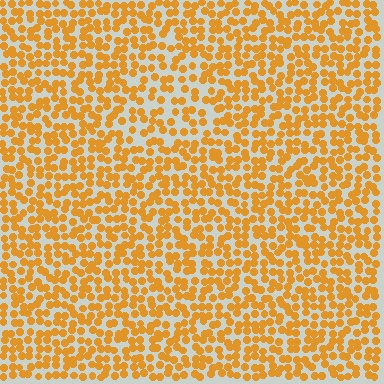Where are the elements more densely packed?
The elements are more densely packed outside the triangle boundary.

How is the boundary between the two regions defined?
The boundary is defined by a change in element density (approximately 1.5x ratio). All elements are the same color, size, and shape.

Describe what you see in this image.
The image contains small orange elements arranged at two different densities. A triangle-shaped region is visible where the elements are less densely packed than the surrounding area.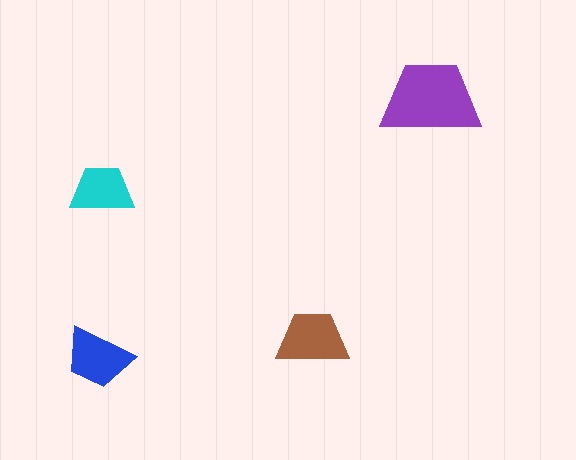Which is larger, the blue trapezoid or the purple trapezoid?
The purple one.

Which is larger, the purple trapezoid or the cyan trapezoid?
The purple one.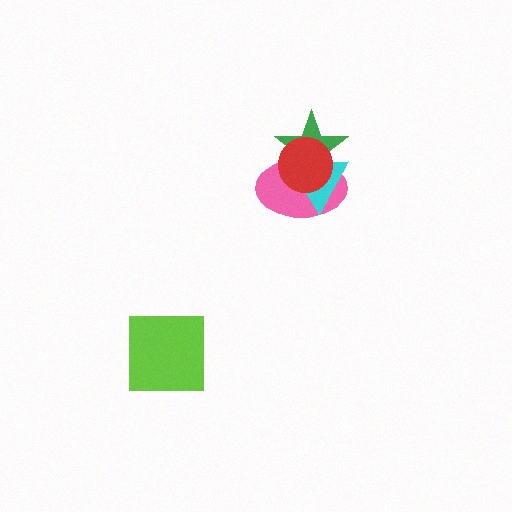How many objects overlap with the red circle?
3 objects overlap with the red circle.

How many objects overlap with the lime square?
0 objects overlap with the lime square.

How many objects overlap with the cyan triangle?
3 objects overlap with the cyan triangle.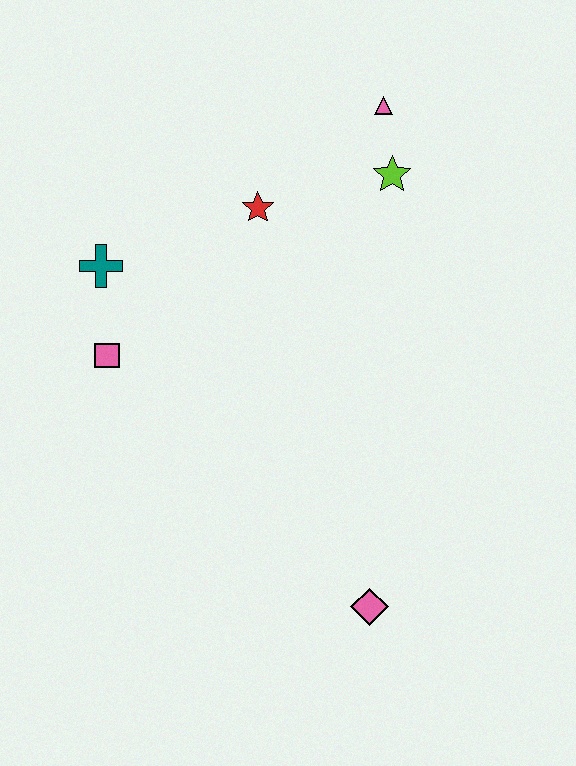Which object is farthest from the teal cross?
The pink diamond is farthest from the teal cross.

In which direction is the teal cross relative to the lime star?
The teal cross is to the left of the lime star.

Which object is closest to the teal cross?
The pink square is closest to the teal cross.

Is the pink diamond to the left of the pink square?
No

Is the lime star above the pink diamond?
Yes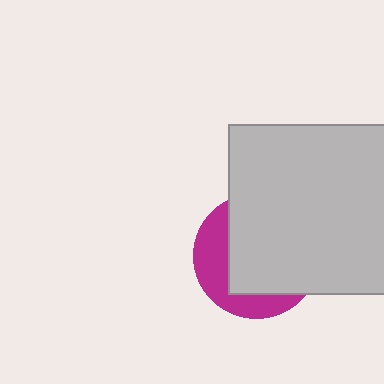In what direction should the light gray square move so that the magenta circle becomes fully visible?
The light gray square should move toward the upper-right. That is the shortest direction to clear the overlap and leave the magenta circle fully visible.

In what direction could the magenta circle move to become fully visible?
The magenta circle could move toward the lower-left. That would shift it out from behind the light gray square entirely.